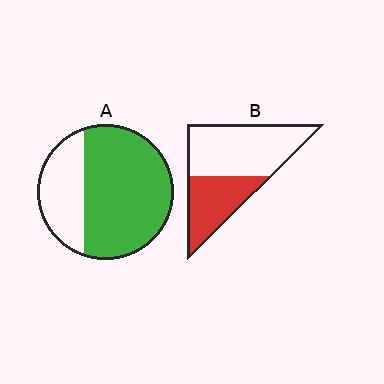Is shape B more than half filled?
No.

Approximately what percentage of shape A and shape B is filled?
A is approximately 70% and B is approximately 40%.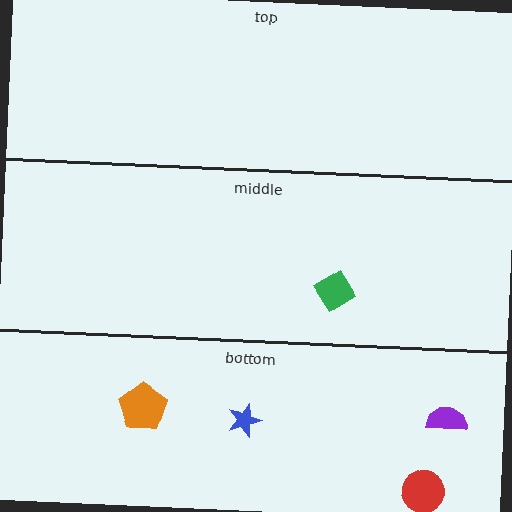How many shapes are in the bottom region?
4.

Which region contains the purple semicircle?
The bottom region.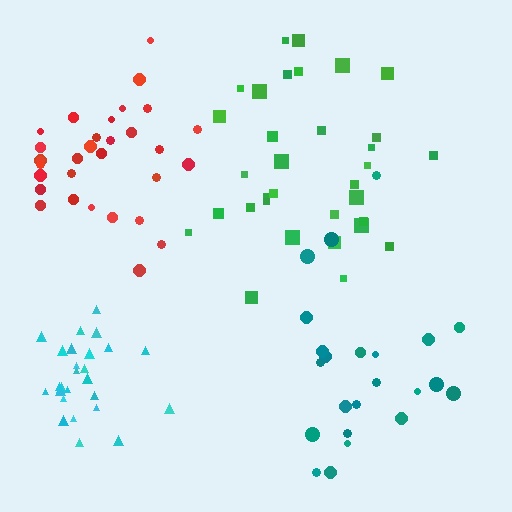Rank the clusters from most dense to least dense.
cyan, green, red, teal.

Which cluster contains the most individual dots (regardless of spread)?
Green (34).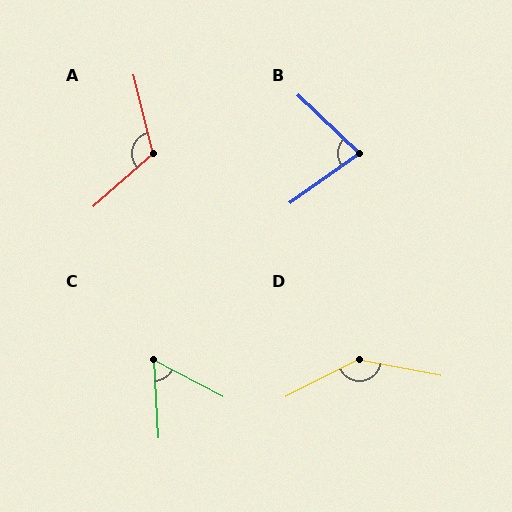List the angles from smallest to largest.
C (59°), B (79°), A (117°), D (142°).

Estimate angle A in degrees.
Approximately 117 degrees.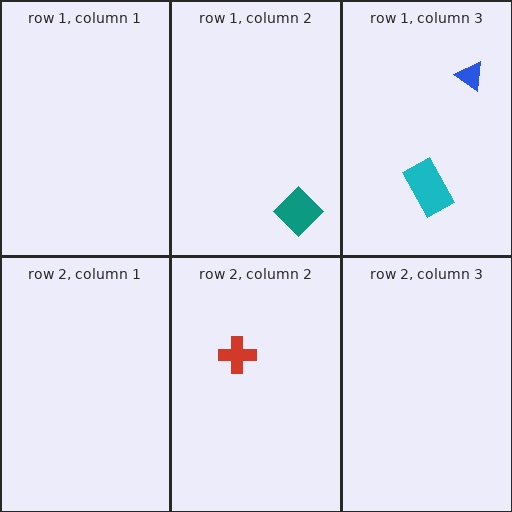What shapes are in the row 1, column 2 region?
The teal diamond.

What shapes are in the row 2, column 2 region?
The red cross.